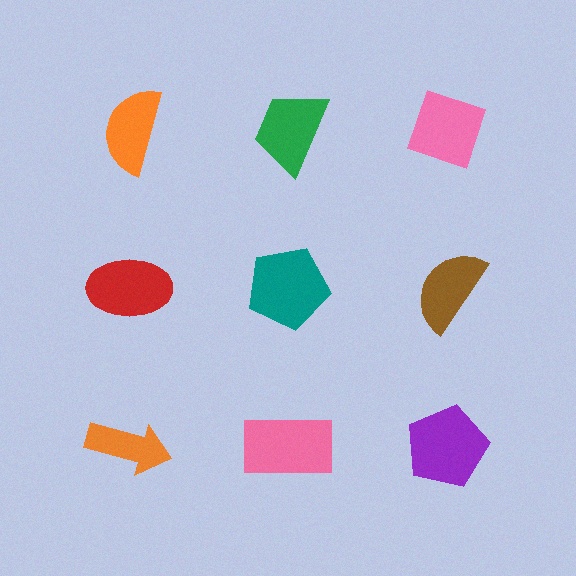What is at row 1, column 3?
A pink diamond.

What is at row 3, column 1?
An orange arrow.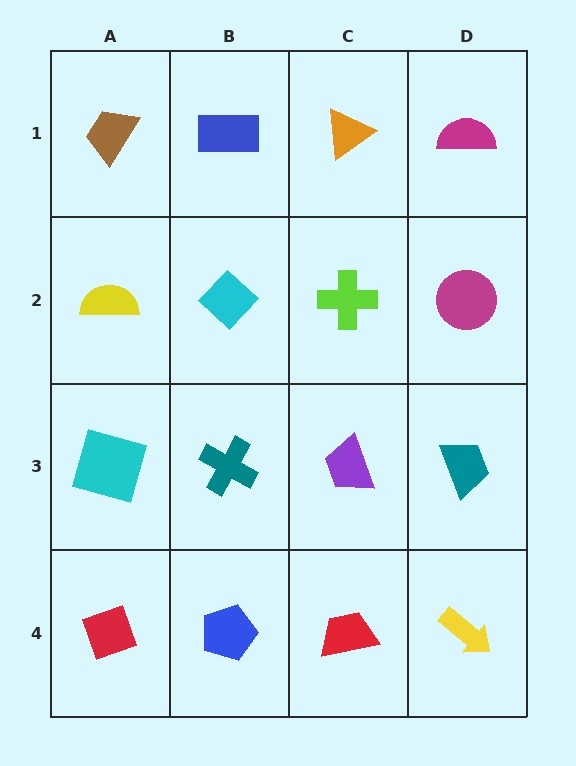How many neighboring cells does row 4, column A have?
2.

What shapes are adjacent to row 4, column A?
A cyan square (row 3, column A), a blue pentagon (row 4, column B).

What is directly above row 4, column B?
A teal cross.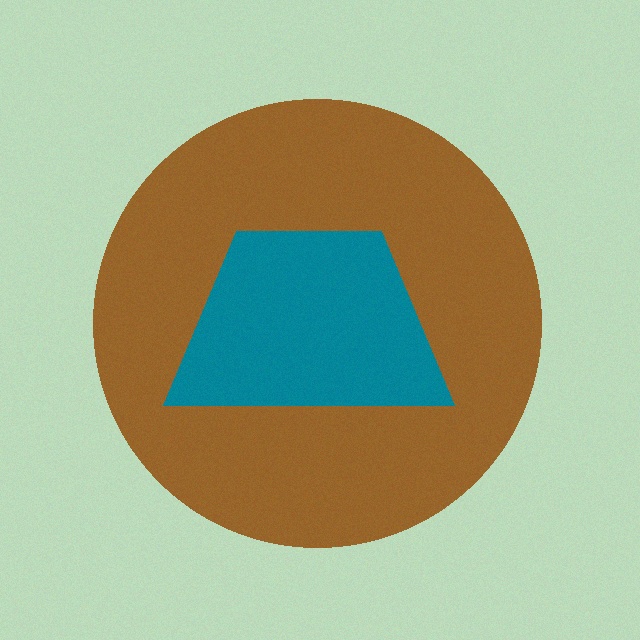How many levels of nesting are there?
2.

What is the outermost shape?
The brown circle.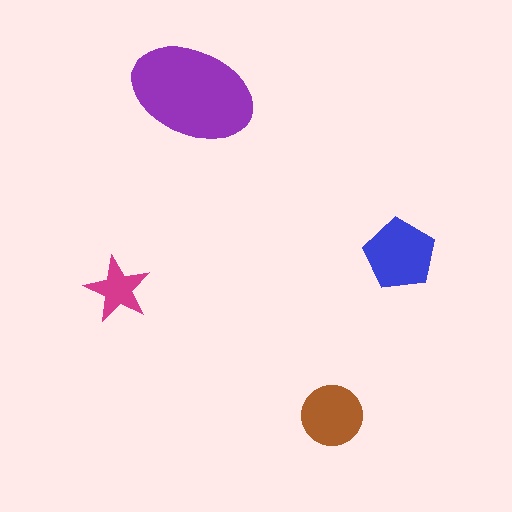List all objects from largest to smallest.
The purple ellipse, the blue pentagon, the brown circle, the magenta star.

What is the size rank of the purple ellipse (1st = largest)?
1st.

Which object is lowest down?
The brown circle is bottommost.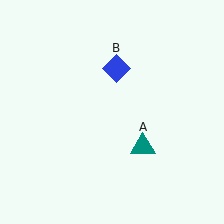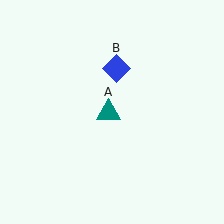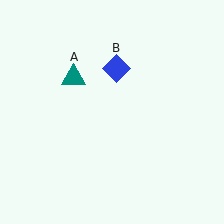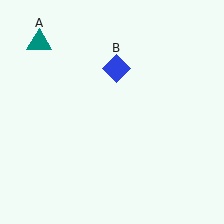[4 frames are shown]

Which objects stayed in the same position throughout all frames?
Blue diamond (object B) remained stationary.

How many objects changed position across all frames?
1 object changed position: teal triangle (object A).